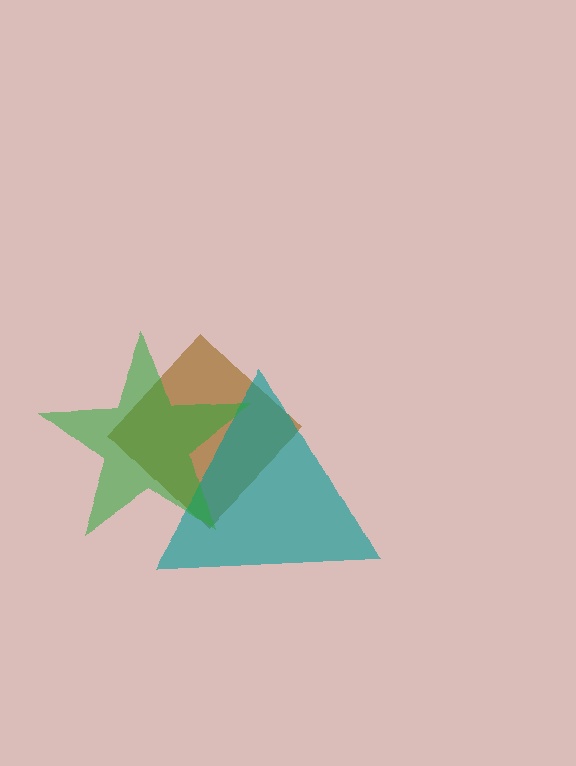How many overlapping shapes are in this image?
There are 3 overlapping shapes in the image.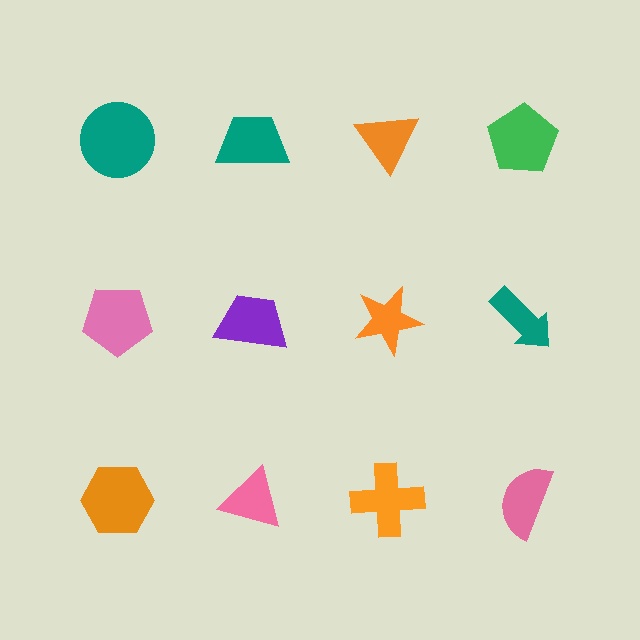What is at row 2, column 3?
An orange star.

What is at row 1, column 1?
A teal circle.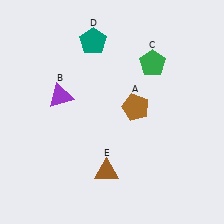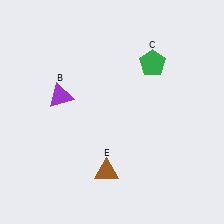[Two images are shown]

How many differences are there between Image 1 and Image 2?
There are 2 differences between the two images.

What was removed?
The teal pentagon (D), the brown pentagon (A) were removed in Image 2.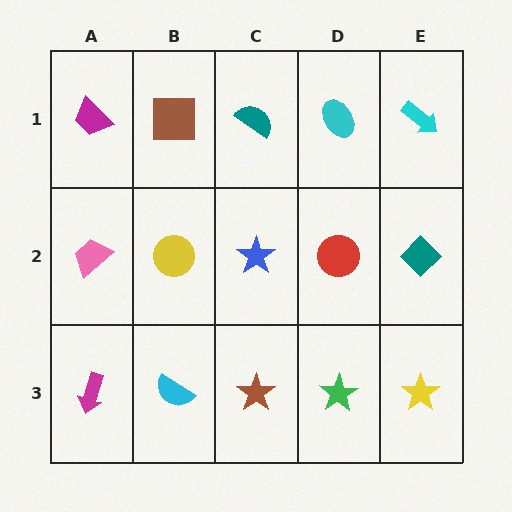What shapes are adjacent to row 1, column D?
A red circle (row 2, column D), a teal semicircle (row 1, column C), a cyan arrow (row 1, column E).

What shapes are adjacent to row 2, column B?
A brown square (row 1, column B), a cyan semicircle (row 3, column B), a pink trapezoid (row 2, column A), a blue star (row 2, column C).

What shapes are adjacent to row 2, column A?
A magenta trapezoid (row 1, column A), a magenta arrow (row 3, column A), a yellow circle (row 2, column B).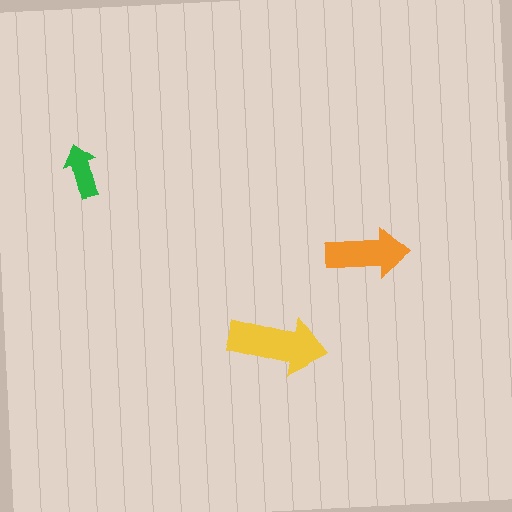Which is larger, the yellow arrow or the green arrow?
The yellow one.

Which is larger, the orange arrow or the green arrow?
The orange one.